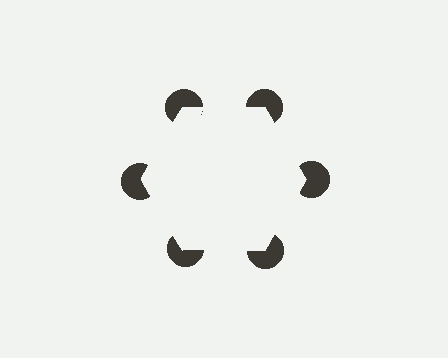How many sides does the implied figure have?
6 sides.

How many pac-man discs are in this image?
There are 6 — one at each vertex of the illusory hexagon.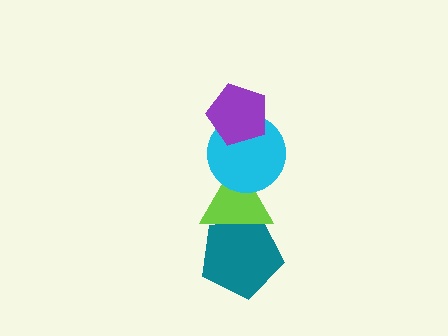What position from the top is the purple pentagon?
The purple pentagon is 1st from the top.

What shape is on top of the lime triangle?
The cyan circle is on top of the lime triangle.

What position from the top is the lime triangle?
The lime triangle is 3rd from the top.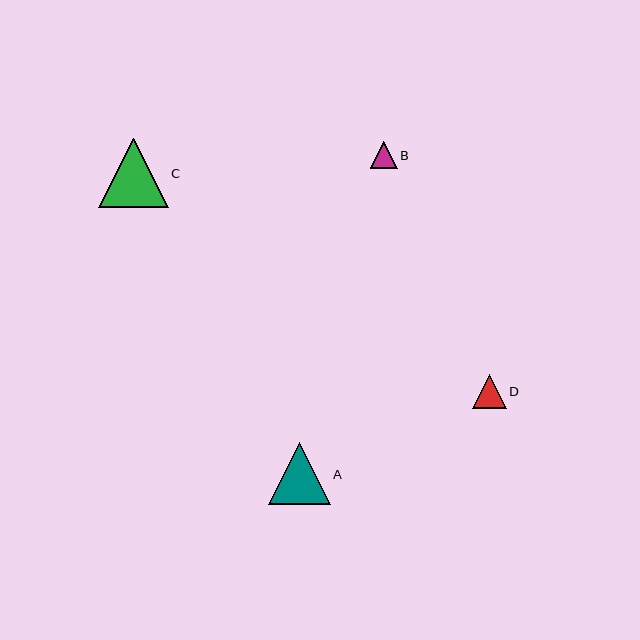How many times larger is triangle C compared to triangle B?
Triangle C is approximately 2.6 times the size of triangle B.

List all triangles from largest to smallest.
From largest to smallest: C, A, D, B.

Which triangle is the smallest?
Triangle B is the smallest with a size of approximately 27 pixels.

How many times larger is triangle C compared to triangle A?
Triangle C is approximately 1.1 times the size of triangle A.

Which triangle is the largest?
Triangle C is the largest with a size of approximately 70 pixels.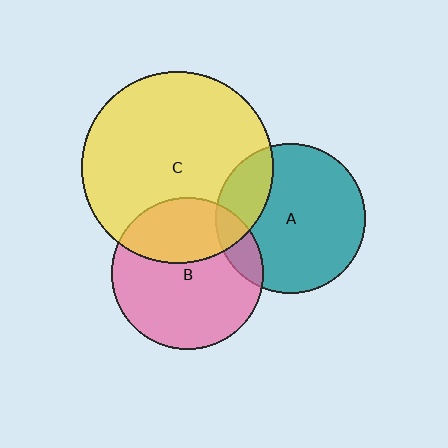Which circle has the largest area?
Circle C (yellow).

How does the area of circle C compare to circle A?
Approximately 1.6 times.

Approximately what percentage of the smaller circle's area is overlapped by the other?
Approximately 35%.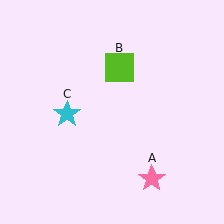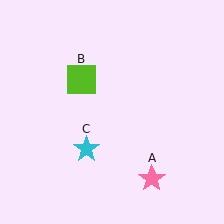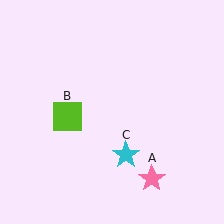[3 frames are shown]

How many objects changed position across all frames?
2 objects changed position: lime square (object B), cyan star (object C).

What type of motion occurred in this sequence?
The lime square (object B), cyan star (object C) rotated counterclockwise around the center of the scene.